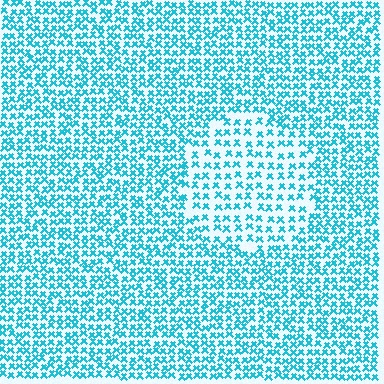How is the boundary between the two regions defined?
The boundary is defined by a change in element density (approximately 1.7x ratio). All elements are the same color, size, and shape.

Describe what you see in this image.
The image contains small cyan elements arranged at two different densities. A circle-shaped region is visible where the elements are less densely packed than the surrounding area.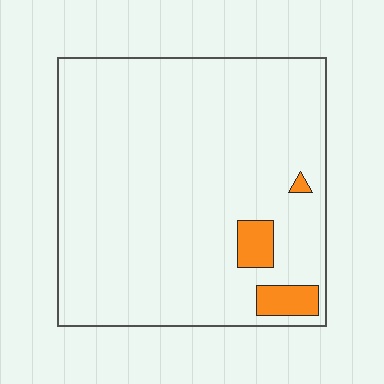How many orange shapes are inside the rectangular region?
3.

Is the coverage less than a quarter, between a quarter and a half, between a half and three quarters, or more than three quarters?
Less than a quarter.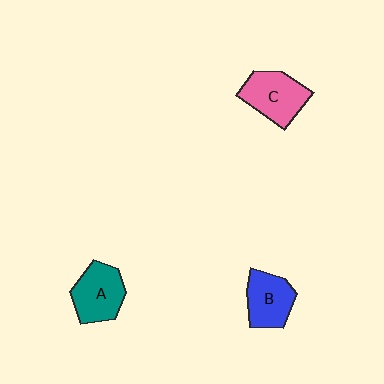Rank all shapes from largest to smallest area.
From largest to smallest: C (pink), A (teal), B (blue).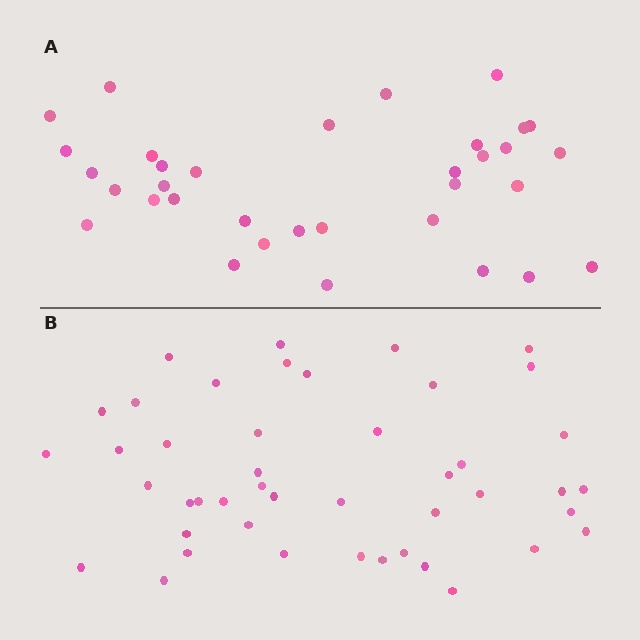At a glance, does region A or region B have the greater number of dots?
Region B (the bottom region) has more dots.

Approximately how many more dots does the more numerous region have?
Region B has roughly 12 or so more dots than region A.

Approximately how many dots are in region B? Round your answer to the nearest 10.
About 40 dots. (The exact count is 45, which rounds to 40.)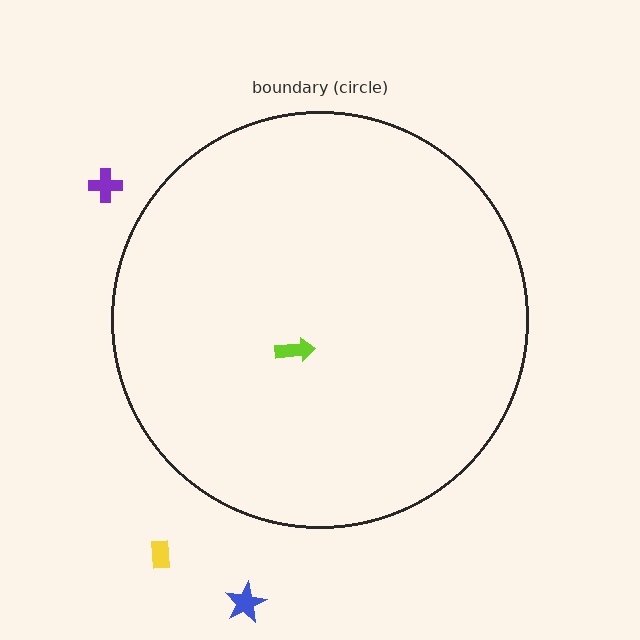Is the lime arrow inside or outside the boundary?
Inside.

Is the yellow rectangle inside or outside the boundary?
Outside.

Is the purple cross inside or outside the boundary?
Outside.